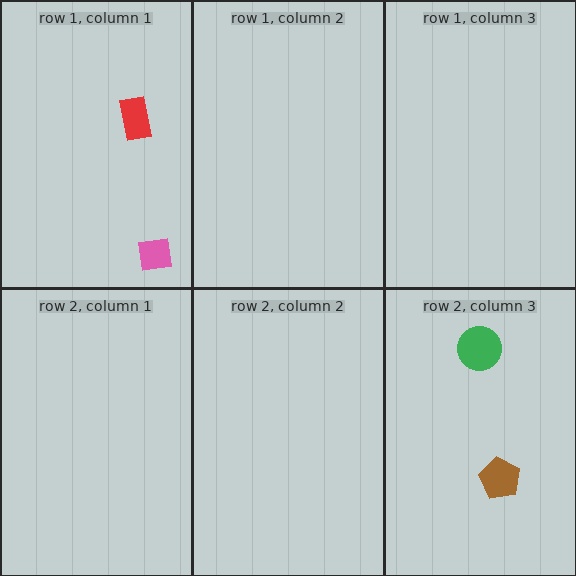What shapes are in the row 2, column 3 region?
The brown pentagon, the green circle.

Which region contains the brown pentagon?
The row 2, column 3 region.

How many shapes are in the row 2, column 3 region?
2.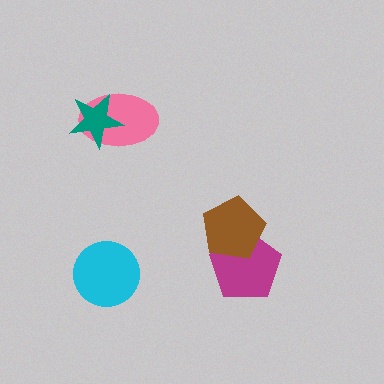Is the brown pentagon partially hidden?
No, no other shape covers it.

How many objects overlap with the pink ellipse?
1 object overlaps with the pink ellipse.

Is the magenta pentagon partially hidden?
Yes, it is partially covered by another shape.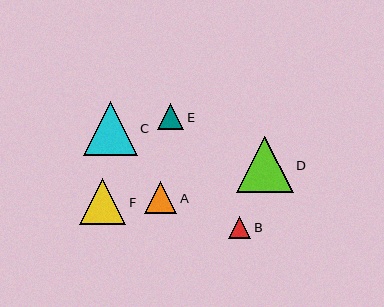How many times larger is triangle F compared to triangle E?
Triangle F is approximately 1.7 times the size of triangle E.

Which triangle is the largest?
Triangle D is the largest with a size of approximately 56 pixels.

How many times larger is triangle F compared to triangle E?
Triangle F is approximately 1.7 times the size of triangle E.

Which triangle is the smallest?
Triangle B is the smallest with a size of approximately 22 pixels.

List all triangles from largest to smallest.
From largest to smallest: D, C, F, A, E, B.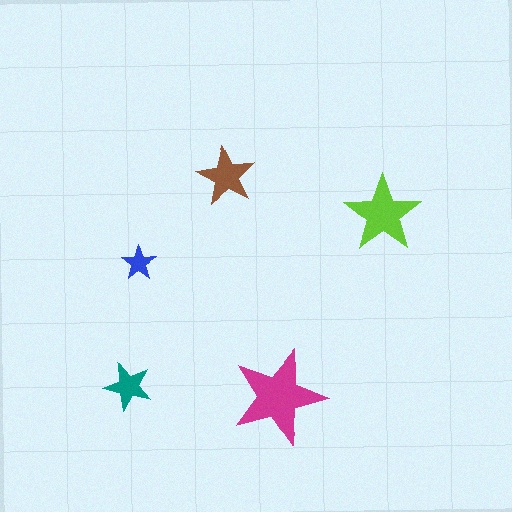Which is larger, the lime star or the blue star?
The lime one.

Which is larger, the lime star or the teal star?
The lime one.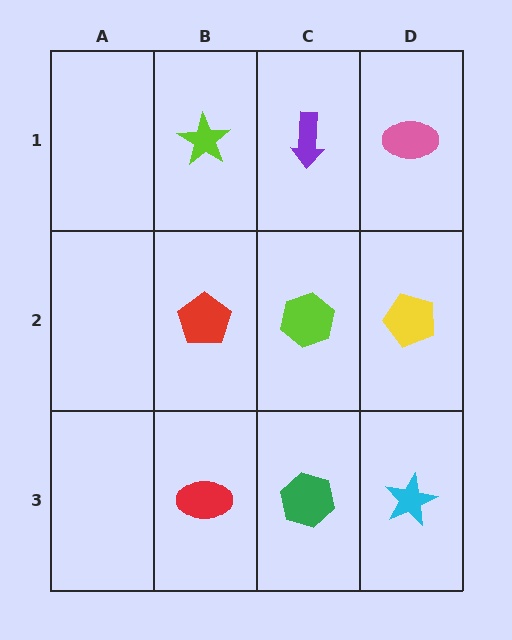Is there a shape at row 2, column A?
No, that cell is empty.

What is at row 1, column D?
A pink ellipse.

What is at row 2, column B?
A red pentagon.